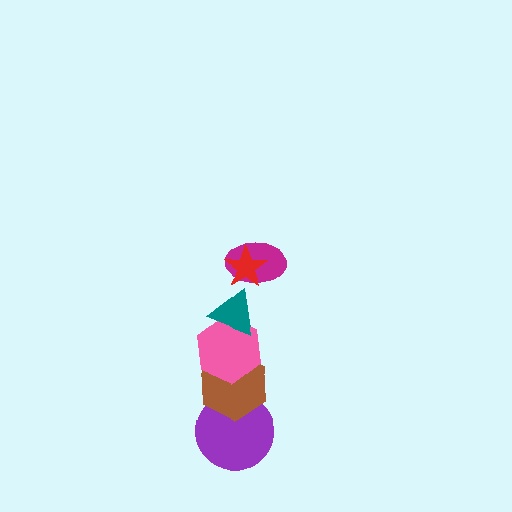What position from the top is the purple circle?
The purple circle is 6th from the top.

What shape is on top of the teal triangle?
The magenta ellipse is on top of the teal triangle.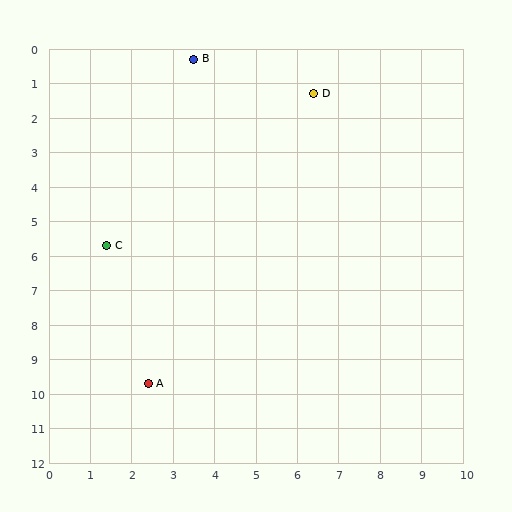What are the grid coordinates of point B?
Point B is at approximately (3.5, 0.3).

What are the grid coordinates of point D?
Point D is at approximately (6.4, 1.3).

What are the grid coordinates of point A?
Point A is at approximately (2.4, 9.7).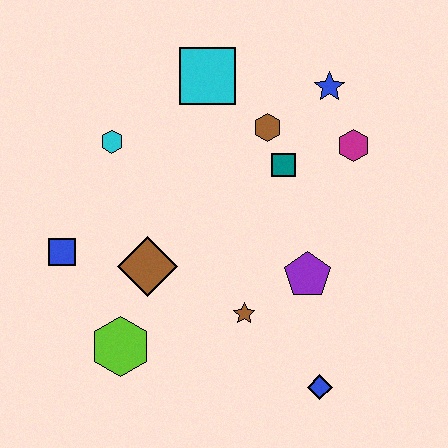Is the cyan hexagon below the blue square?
No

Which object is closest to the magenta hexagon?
The blue star is closest to the magenta hexagon.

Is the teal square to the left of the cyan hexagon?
No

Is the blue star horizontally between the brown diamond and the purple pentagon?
No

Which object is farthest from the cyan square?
The blue diamond is farthest from the cyan square.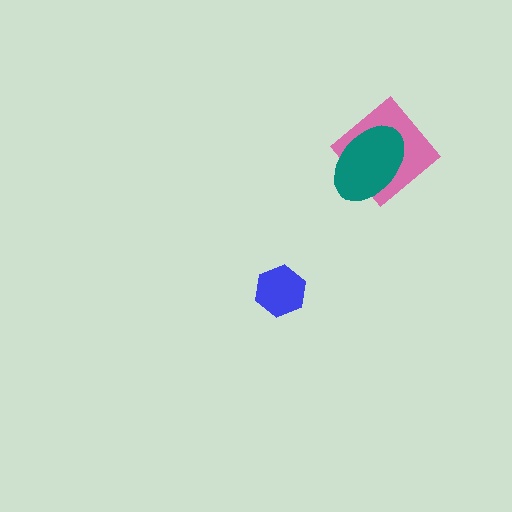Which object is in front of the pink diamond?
The teal ellipse is in front of the pink diamond.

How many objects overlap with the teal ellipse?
1 object overlaps with the teal ellipse.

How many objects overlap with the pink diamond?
1 object overlaps with the pink diamond.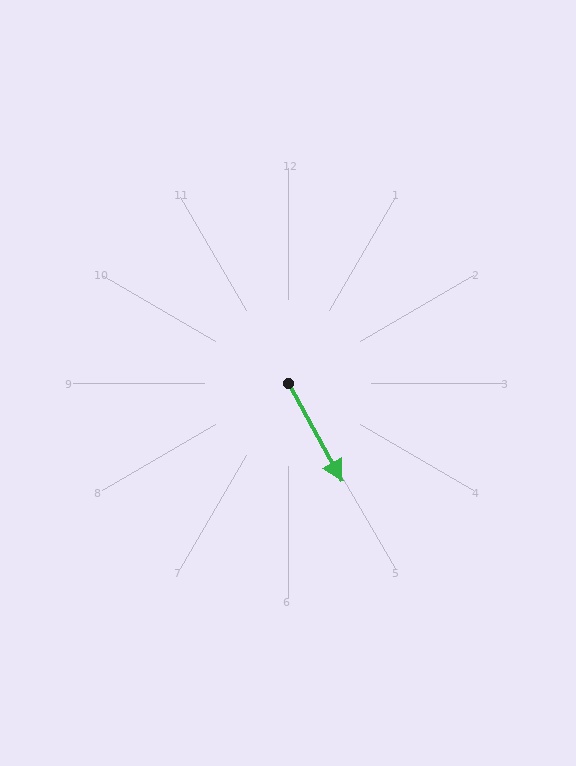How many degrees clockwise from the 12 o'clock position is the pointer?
Approximately 151 degrees.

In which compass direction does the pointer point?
Southeast.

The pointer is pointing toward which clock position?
Roughly 5 o'clock.